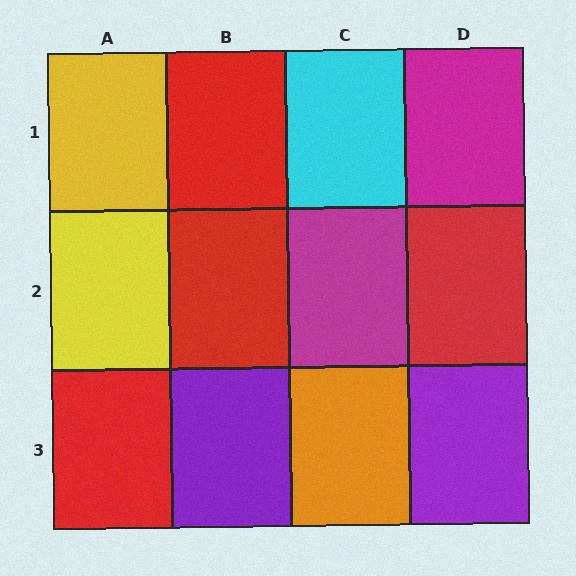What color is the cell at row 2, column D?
Red.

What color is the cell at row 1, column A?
Yellow.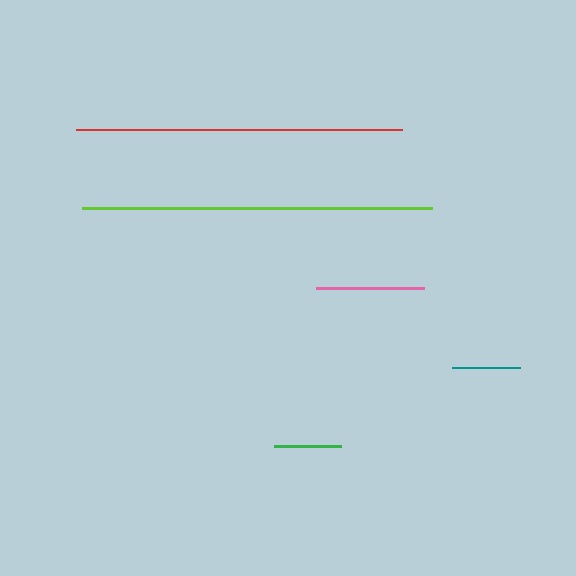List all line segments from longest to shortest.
From longest to shortest: lime, red, pink, teal, green.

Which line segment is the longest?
The lime line is the longest at approximately 350 pixels.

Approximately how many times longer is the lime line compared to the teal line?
The lime line is approximately 5.1 times the length of the teal line.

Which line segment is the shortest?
The green line is the shortest at approximately 67 pixels.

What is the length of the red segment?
The red segment is approximately 326 pixels long.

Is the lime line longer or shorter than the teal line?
The lime line is longer than the teal line.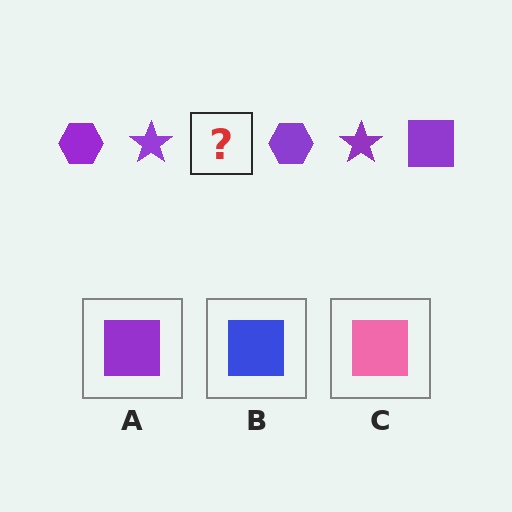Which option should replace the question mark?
Option A.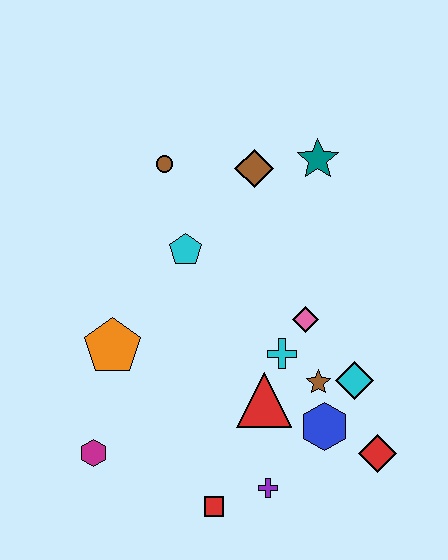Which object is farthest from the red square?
The teal star is farthest from the red square.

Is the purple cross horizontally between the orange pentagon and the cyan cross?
Yes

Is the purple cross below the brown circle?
Yes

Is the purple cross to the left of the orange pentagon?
No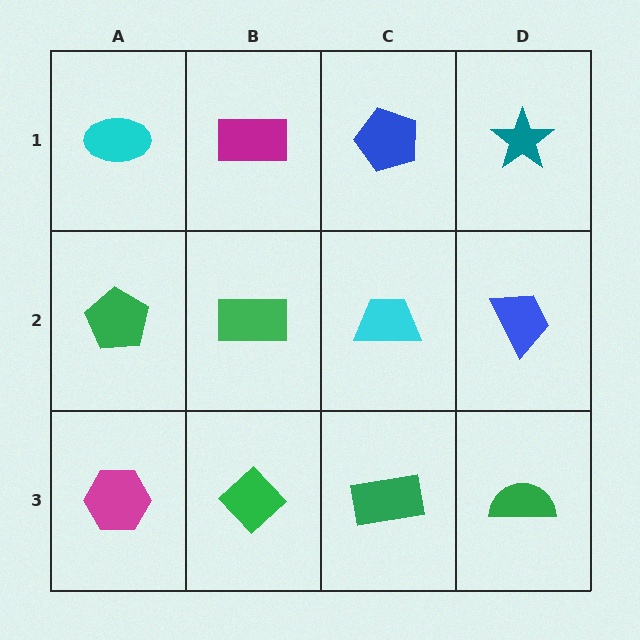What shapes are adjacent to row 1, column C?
A cyan trapezoid (row 2, column C), a magenta rectangle (row 1, column B), a teal star (row 1, column D).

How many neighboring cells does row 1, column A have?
2.